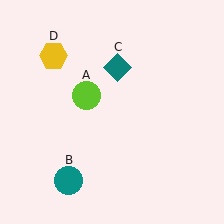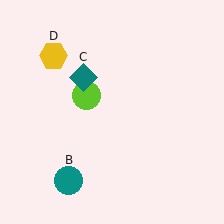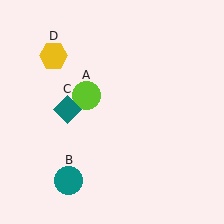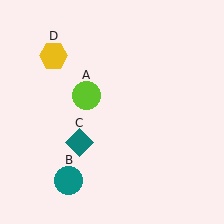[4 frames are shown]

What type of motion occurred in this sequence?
The teal diamond (object C) rotated counterclockwise around the center of the scene.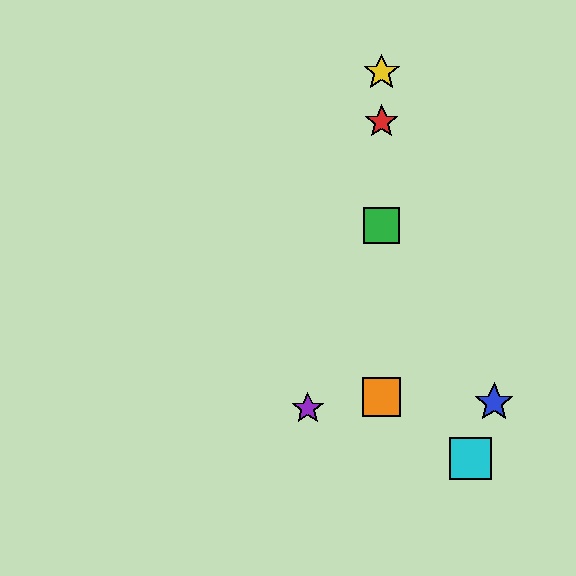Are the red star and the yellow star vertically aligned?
Yes, both are at x≈382.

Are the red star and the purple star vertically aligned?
No, the red star is at x≈382 and the purple star is at x≈308.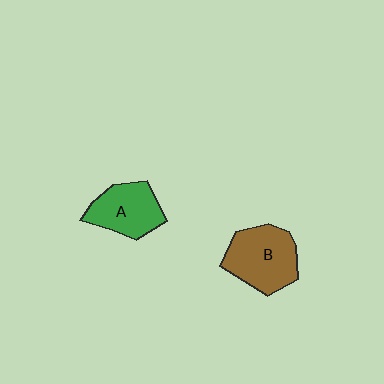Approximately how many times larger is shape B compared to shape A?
Approximately 1.2 times.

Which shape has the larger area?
Shape B (brown).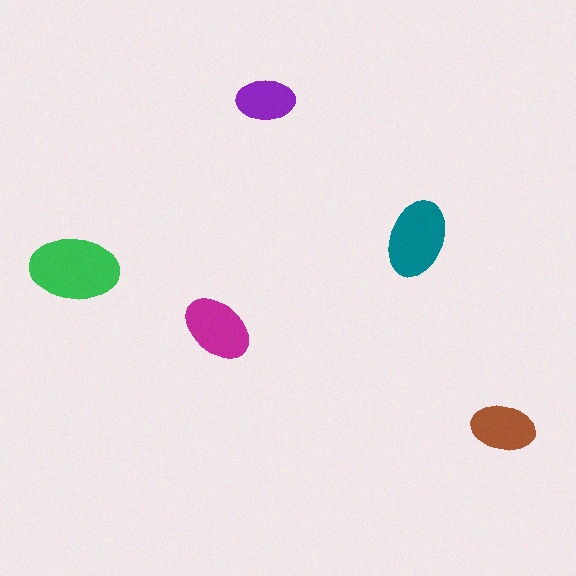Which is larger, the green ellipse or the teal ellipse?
The green one.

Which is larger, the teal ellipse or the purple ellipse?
The teal one.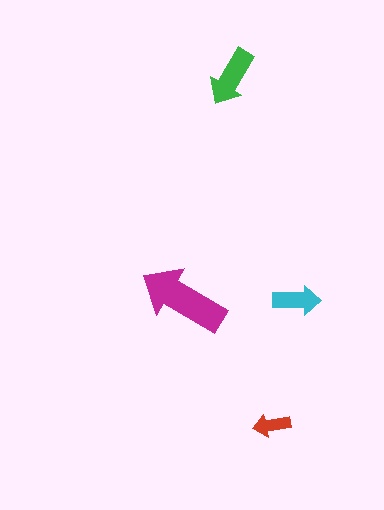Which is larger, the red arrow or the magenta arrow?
The magenta one.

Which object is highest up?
The green arrow is topmost.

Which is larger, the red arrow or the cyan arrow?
The cyan one.